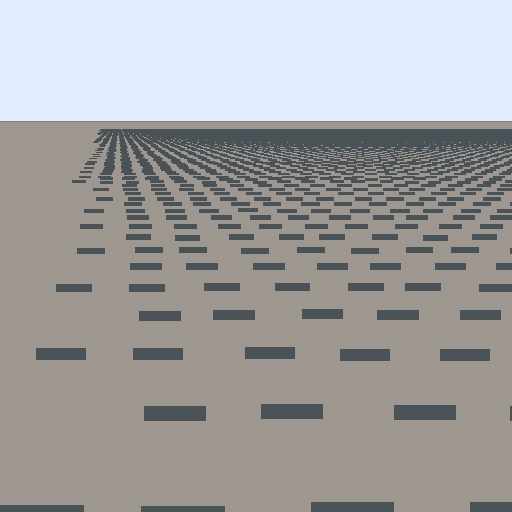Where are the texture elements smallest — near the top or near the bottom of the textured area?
Near the top.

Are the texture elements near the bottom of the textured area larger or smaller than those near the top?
Larger. Near the bottom, elements are closer to the viewer and appear at a bigger on-screen size.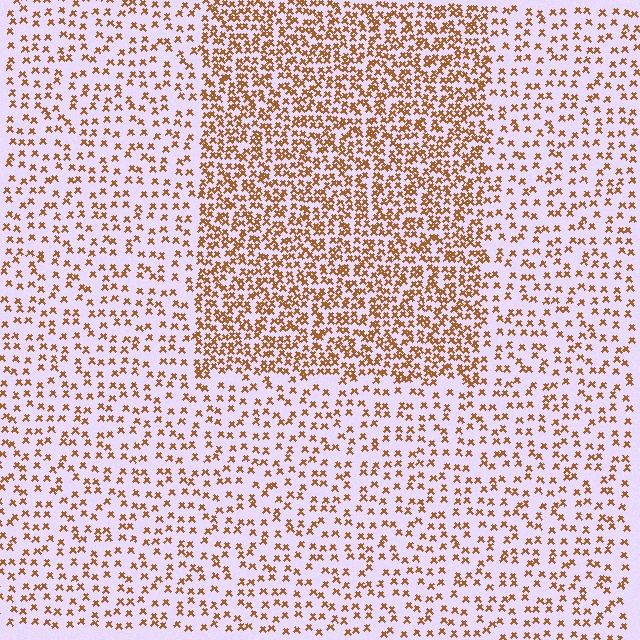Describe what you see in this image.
The image contains small brown elements arranged at two different densities. A rectangle-shaped region is visible where the elements are more densely packed than the surrounding area.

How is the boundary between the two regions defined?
The boundary is defined by a change in element density (approximately 2.2x ratio). All elements are the same color, size, and shape.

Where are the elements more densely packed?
The elements are more densely packed inside the rectangle boundary.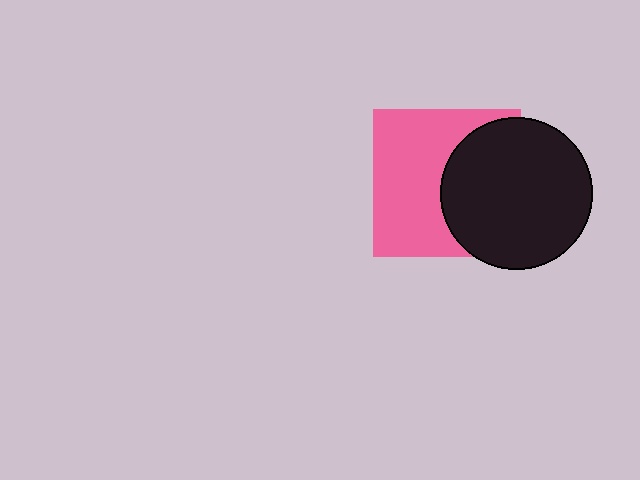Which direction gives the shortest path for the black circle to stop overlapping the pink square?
Moving right gives the shortest separation.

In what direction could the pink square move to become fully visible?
The pink square could move left. That would shift it out from behind the black circle entirely.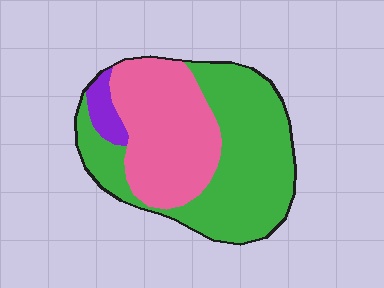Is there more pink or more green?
Green.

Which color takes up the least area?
Purple, at roughly 5%.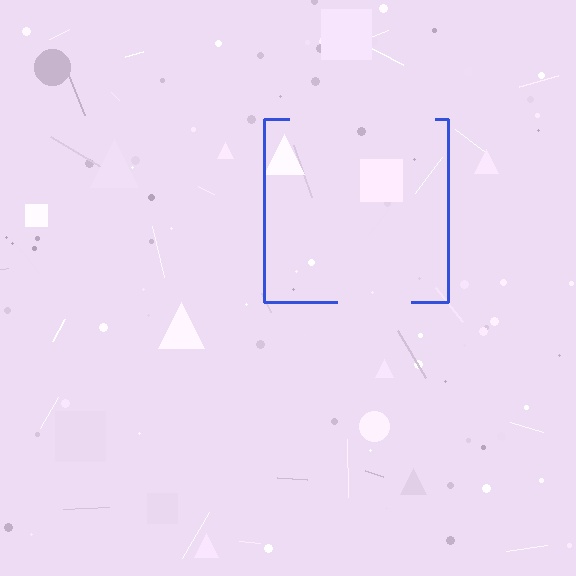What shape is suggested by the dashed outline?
The dashed outline suggests a square.